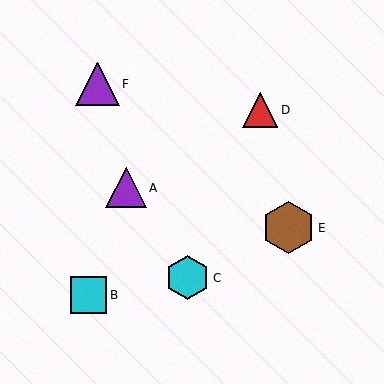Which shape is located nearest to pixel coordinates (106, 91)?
The purple triangle (labeled F) at (97, 84) is nearest to that location.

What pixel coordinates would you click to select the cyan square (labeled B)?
Click at (88, 295) to select the cyan square B.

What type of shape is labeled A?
Shape A is a purple triangle.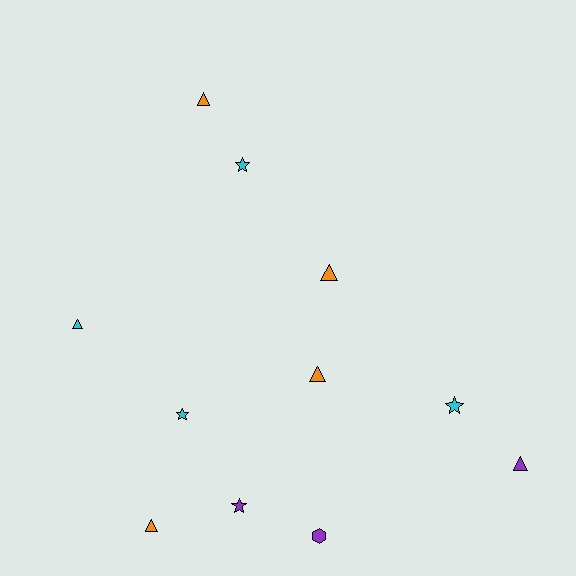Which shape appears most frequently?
Triangle, with 6 objects.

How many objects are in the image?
There are 11 objects.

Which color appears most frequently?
Orange, with 4 objects.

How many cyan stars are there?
There are 3 cyan stars.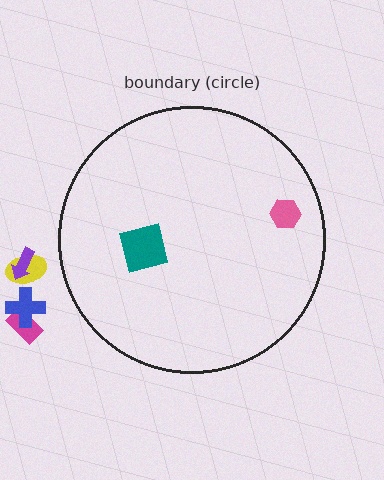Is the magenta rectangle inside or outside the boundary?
Outside.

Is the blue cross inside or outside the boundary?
Outside.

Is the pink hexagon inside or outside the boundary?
Inside.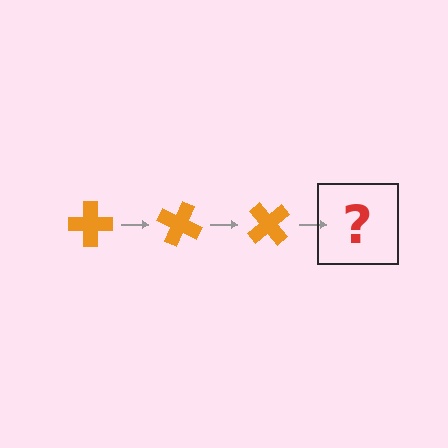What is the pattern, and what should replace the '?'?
The pattern is that the cross rotates 25 degrees each step. The '?' should be an orange cross rotated 75 degrees.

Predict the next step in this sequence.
The next step is an orange cross rotated 75 degrees.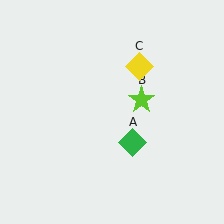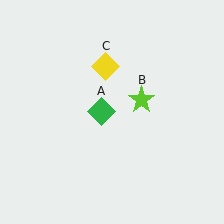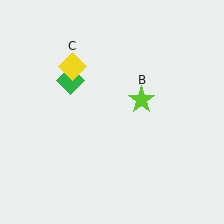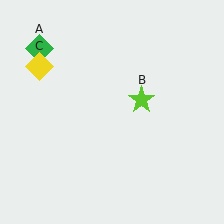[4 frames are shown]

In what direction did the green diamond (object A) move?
The green diamond (object A) moved up and to the left.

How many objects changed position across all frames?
2 objects changed position: green diamond (object A), yellow diamond (object C).